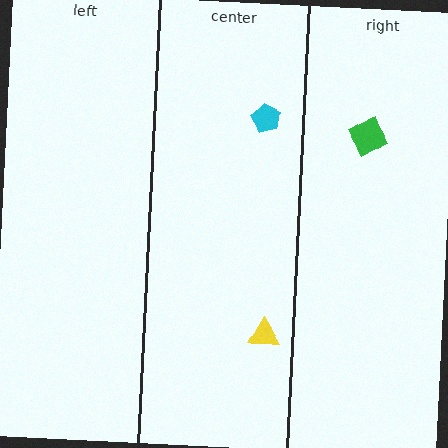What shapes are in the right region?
The green diamond.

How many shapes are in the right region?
1.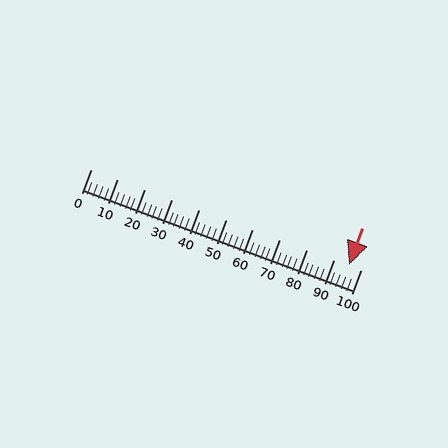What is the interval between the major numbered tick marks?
The major tick marks are spaced 10 units apart.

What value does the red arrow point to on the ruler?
The red arrow points to approximately 96.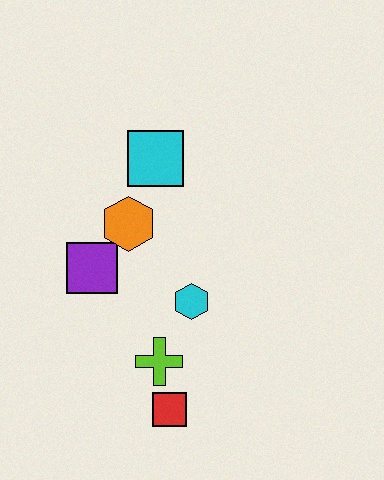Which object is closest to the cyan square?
The orange hexagon is closest to the cyan square.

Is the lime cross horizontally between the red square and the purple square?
Yes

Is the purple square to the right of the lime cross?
No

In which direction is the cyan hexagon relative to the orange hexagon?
The cyan hexagon is below the orange hexagon.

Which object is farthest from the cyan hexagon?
The cyan square is farthest from the cyan hexagon.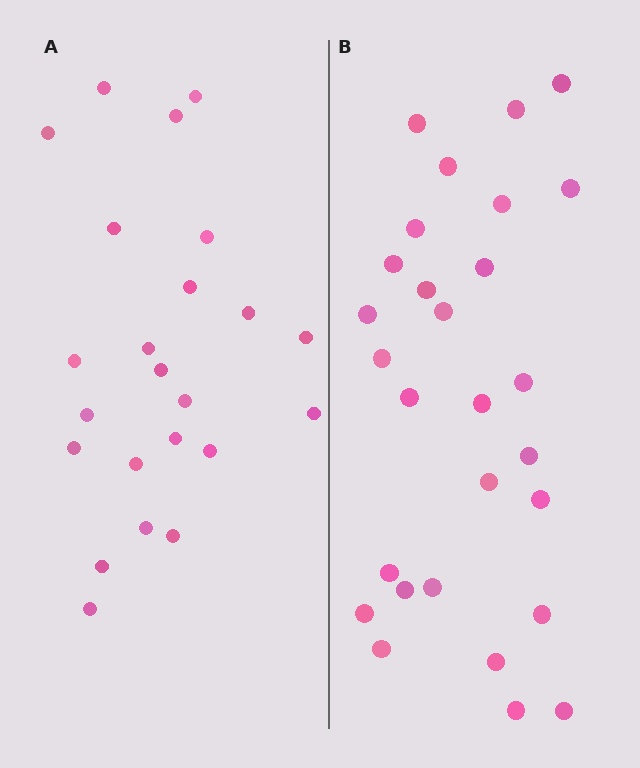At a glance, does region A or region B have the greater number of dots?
Region B (the right region) has more dots.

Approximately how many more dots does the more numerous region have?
Region B has about 5 more dots than region A.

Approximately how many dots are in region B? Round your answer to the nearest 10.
About 30 dots. (The exact count is 28, which rounds to 30.)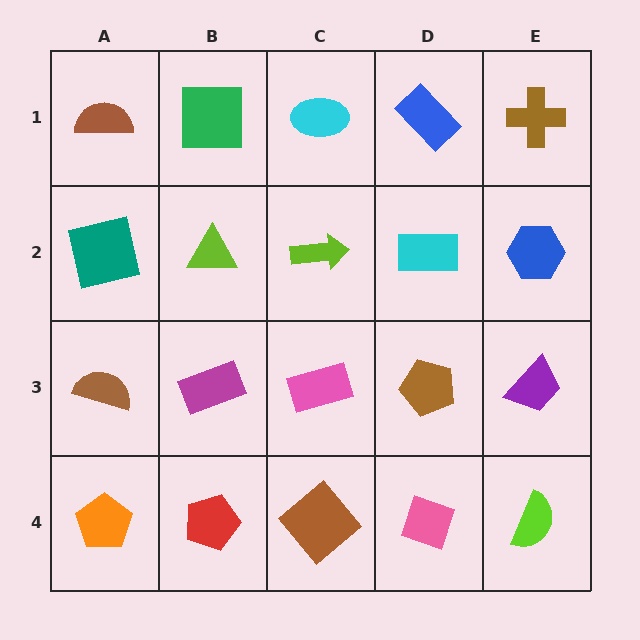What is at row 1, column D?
A blue rectangle.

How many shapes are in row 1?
5 shapes.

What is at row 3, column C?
A pink rectangle.